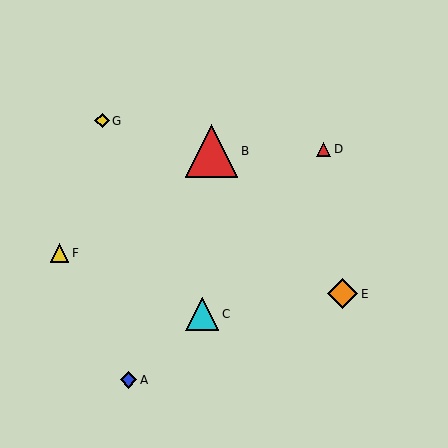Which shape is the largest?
The red triangle (labeled B) is the largest.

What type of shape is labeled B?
Shape B is a red triangle.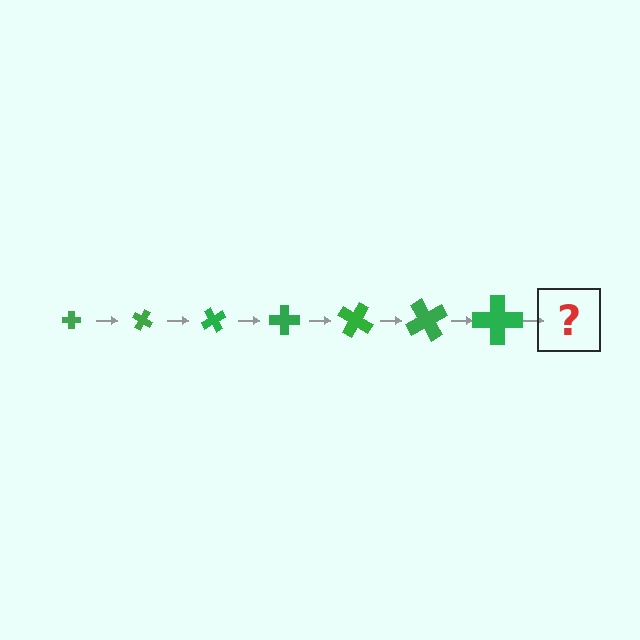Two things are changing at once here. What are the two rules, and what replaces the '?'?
The two rules are that the cross grows larger each step and it rotates 30 degrees each step. The '?' should be a cross, larger than the previous one and rotated 210 degrees from the start.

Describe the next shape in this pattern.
It should be a cross, larger than the previous one and rotated 210 degrees from the start.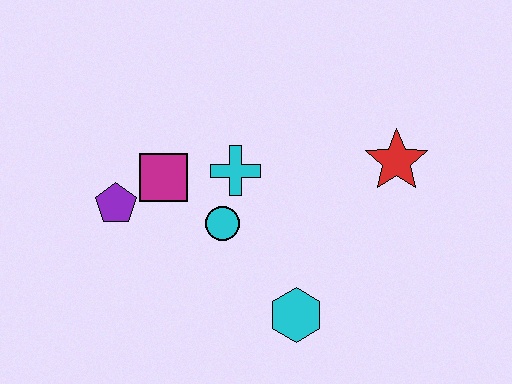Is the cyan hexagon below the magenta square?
Yes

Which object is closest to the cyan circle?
The cyan cross is closest to the cyan circle.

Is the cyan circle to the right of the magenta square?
Yes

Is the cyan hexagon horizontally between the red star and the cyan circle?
Yes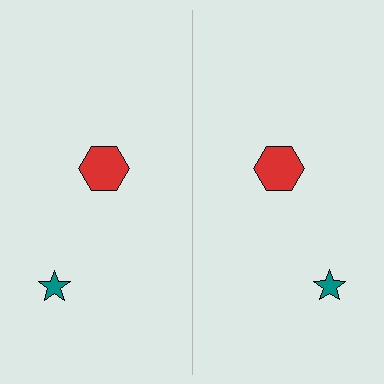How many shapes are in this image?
There are 4 shapes in this image.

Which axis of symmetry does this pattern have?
The pattern has a vertical axis of symmetry running through the center of the image.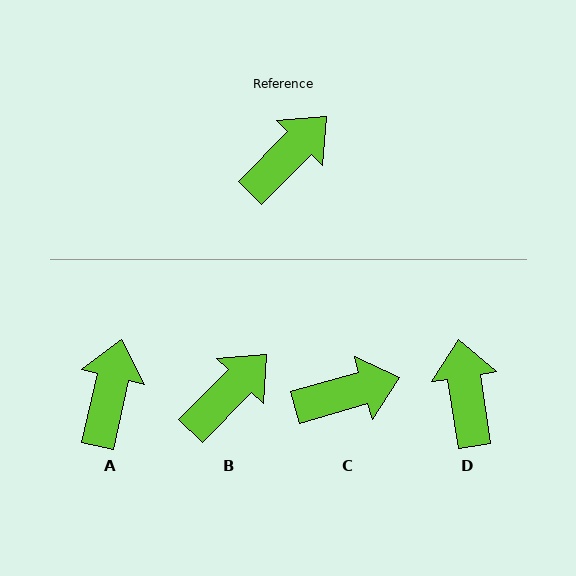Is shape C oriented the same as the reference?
No, it is off by about 30 degrees.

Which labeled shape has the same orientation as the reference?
B.